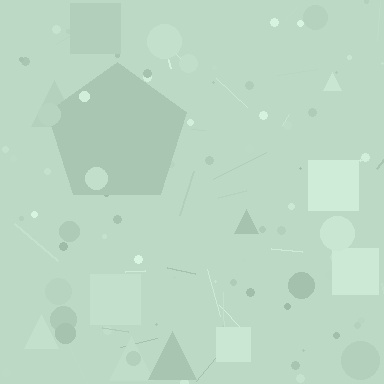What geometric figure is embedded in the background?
A pentagon is embedded in the background.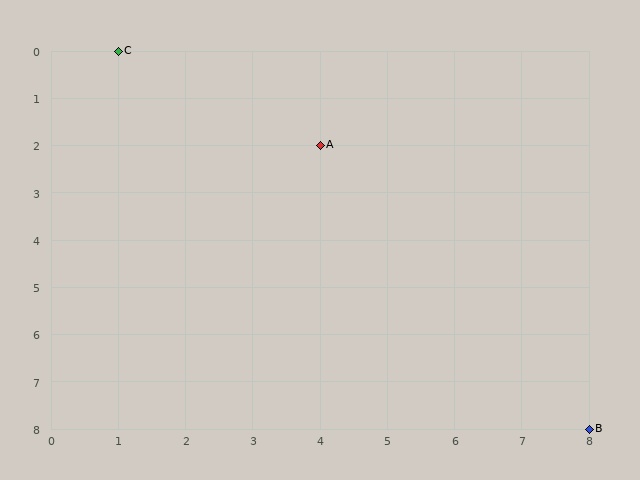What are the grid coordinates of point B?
Point B is at grid coordinates (8, 8).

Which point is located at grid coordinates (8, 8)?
Point B is at (8, 8).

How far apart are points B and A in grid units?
Points B and A are 4 columns and 6 rows apart (about 7.2 grid units diagonally).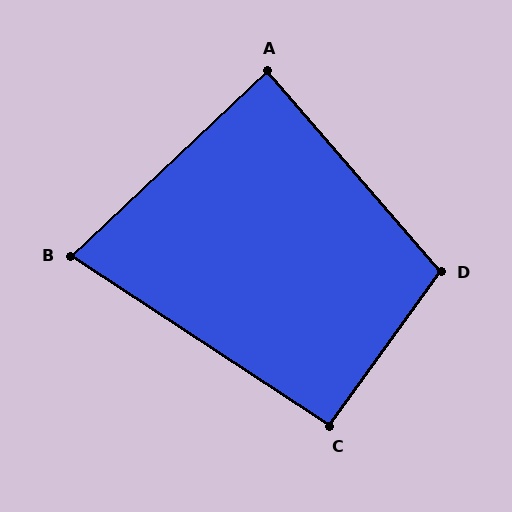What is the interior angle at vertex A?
Approximately 88 degrees (approximately right).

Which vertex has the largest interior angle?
D, at approximately 103 degrees.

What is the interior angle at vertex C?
Approximately 92 degrees (approximately right).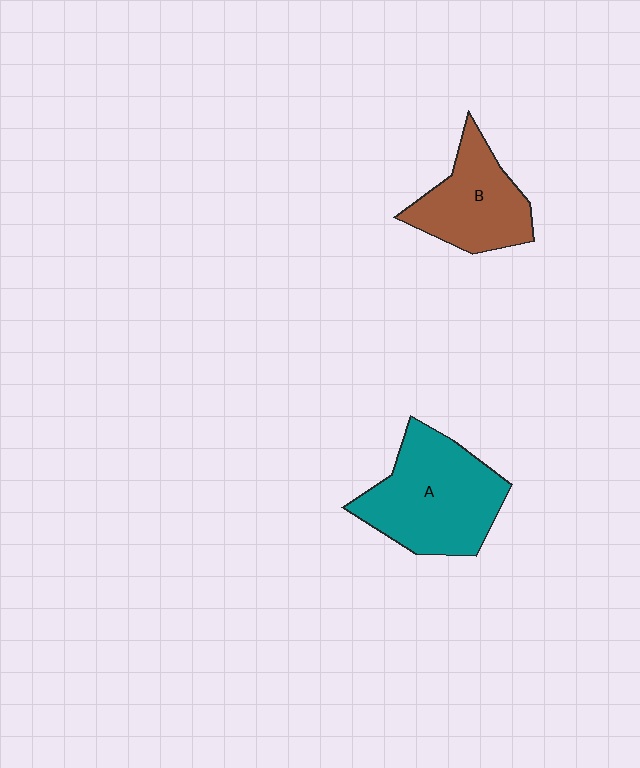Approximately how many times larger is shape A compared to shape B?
Approximately 1.4 times.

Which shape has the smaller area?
Shape B (brown).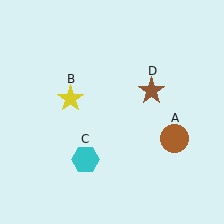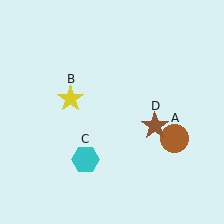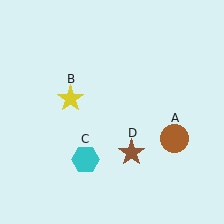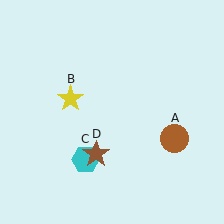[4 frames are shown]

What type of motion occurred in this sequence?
The brown star (object D) rotated clockwise around the center of the scene.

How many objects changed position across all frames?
1 object changed position: brown star (object D).